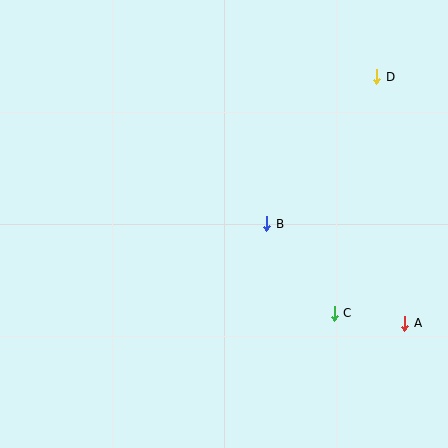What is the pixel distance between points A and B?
The distance between A and B is 170 pixels.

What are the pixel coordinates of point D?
Point D is at (377, 77).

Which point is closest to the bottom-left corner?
Point B is closest to the bottom-left corner.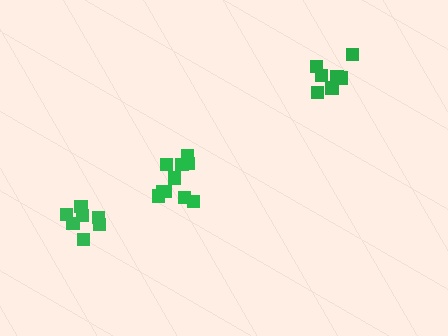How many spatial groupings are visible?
There are 3 spatial groupings.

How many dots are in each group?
Group 1: 7 dots, Group 2: 10 dots, Group 3: 7 dots (24 total).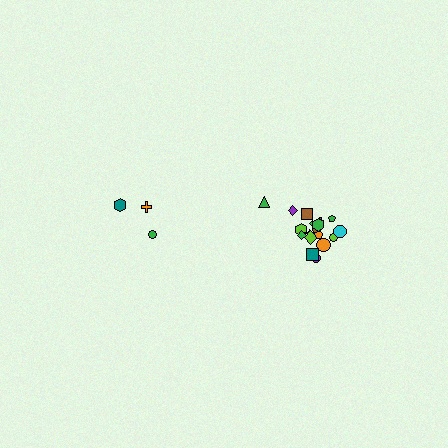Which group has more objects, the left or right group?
The right group.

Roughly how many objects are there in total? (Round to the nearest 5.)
Roughly 20 objects in total.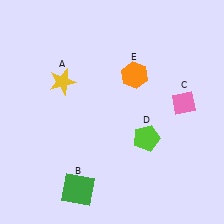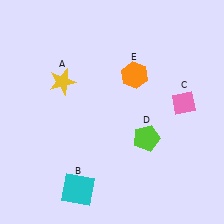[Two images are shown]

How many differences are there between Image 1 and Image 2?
There is 1 difference between the two images.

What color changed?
The square (B) changed from green in Image 1 to cyan in Image 2.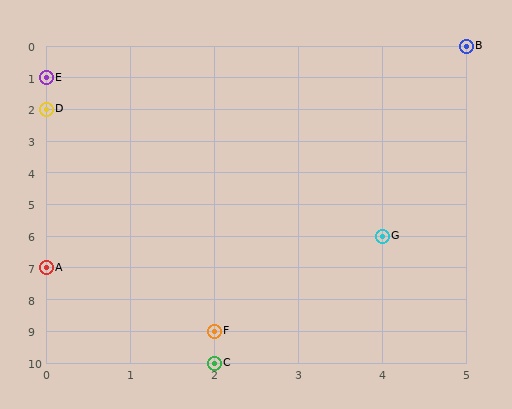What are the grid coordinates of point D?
Point D is at grid coordinates (0, 2).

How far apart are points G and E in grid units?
Points G and E are 4 columns and 5 rows apart (about 6.4 grid units diagonally).